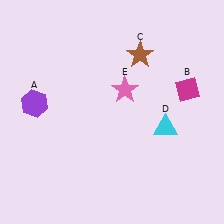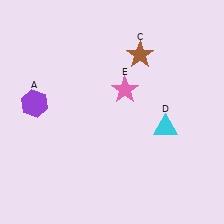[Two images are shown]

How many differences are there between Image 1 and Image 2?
There is 1 difference between the two images.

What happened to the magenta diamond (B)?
The magenta diamond (B) was removed in Image 2. It was in the top-right area of Image 1.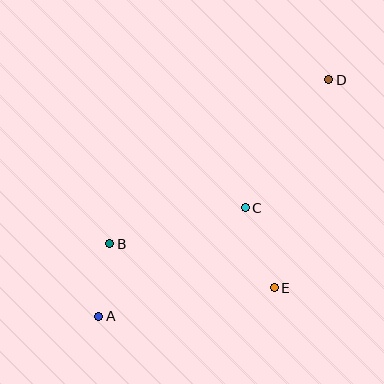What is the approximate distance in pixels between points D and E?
The distance between D and E is approximately 215 pixels.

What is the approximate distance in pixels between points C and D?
The distance between C and D is approximately 153 pixels.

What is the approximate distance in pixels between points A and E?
The distance between A and E is approximately 178 pixels.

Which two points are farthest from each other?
Points A and D are farthest from each other.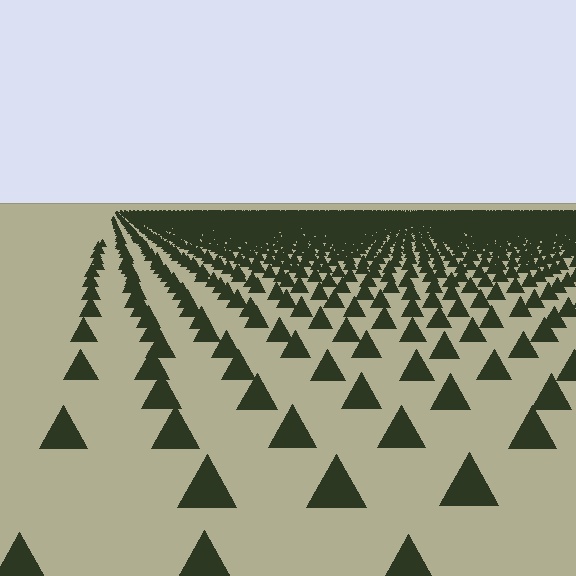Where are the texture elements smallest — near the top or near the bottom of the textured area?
Near the top.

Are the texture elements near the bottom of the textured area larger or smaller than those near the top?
Larger. Near the bottom, elements are closer to the viewer and appear at a bigger on-screen size.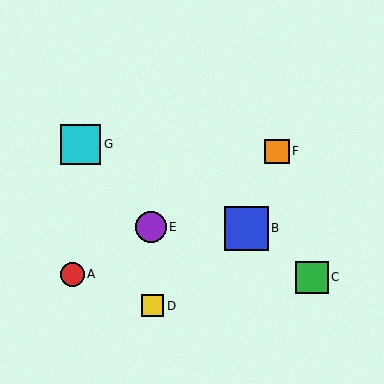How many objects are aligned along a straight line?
3 objects (A, E, F) are aligned along a straight line.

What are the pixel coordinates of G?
Object G is at (81, 144).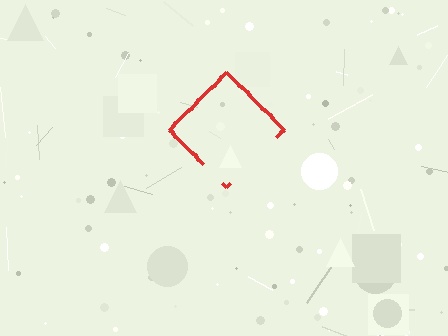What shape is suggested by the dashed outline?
The dashed outline suggests a diamond.